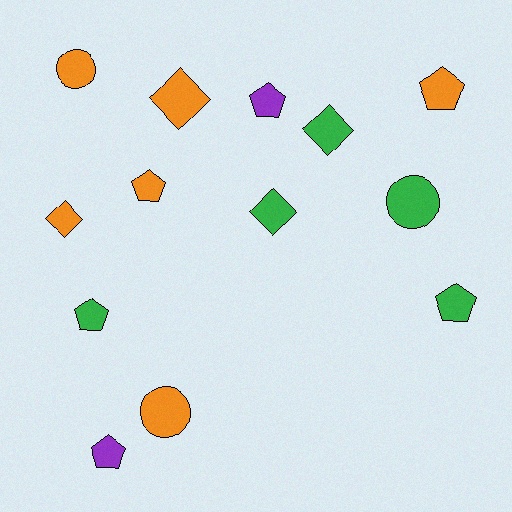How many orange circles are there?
There are 2 orange circles.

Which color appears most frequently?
Orange, with 6 objects.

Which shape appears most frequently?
Pentagon, with 6 objects.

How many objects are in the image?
There are 13 objects.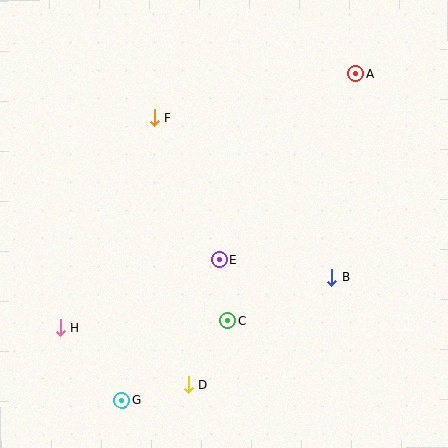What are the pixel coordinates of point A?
Point A is at (355, 74).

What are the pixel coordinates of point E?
Point E is at (220, 260).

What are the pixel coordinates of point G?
Point G is at (122, 401).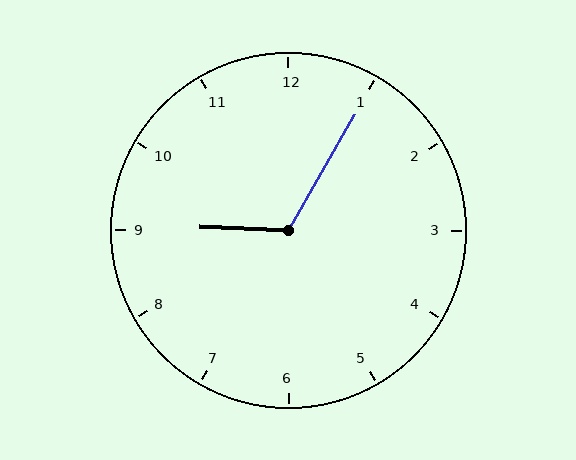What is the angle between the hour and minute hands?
Approximately 118 degrees.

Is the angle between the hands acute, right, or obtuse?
It is obtuse.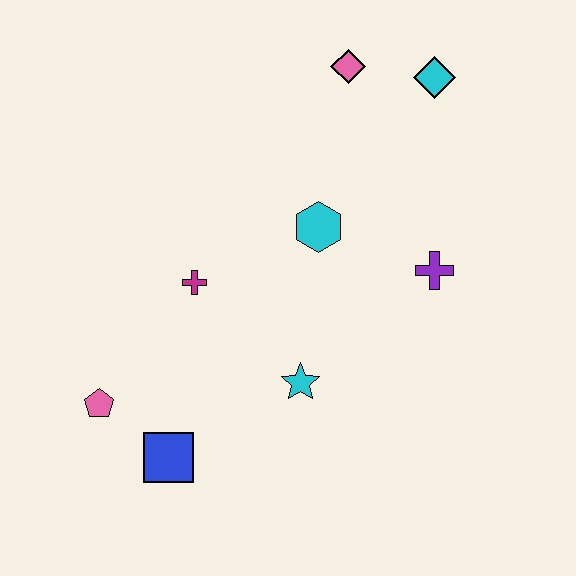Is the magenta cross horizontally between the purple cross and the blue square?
Yes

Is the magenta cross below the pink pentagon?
No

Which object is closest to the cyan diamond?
The pink diamond is closest to the cyan diamond.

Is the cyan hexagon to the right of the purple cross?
No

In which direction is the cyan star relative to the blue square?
The cyan star is to the right of the blue square.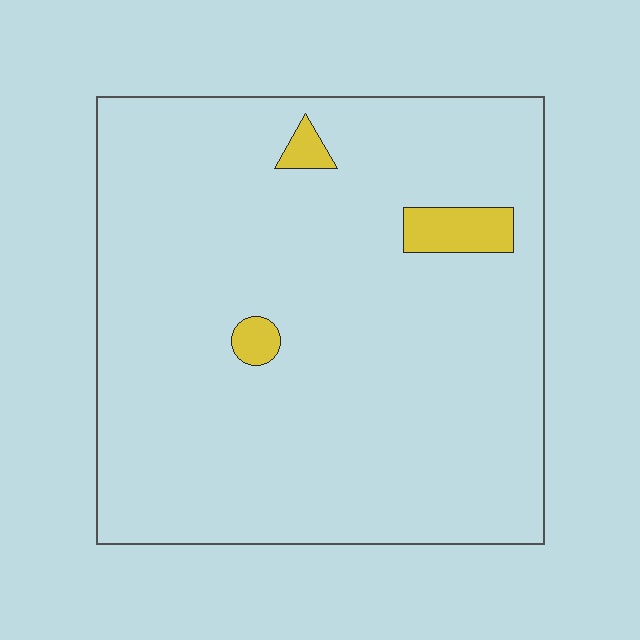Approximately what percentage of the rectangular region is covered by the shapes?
Approximately 5%.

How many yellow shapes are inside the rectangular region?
3.